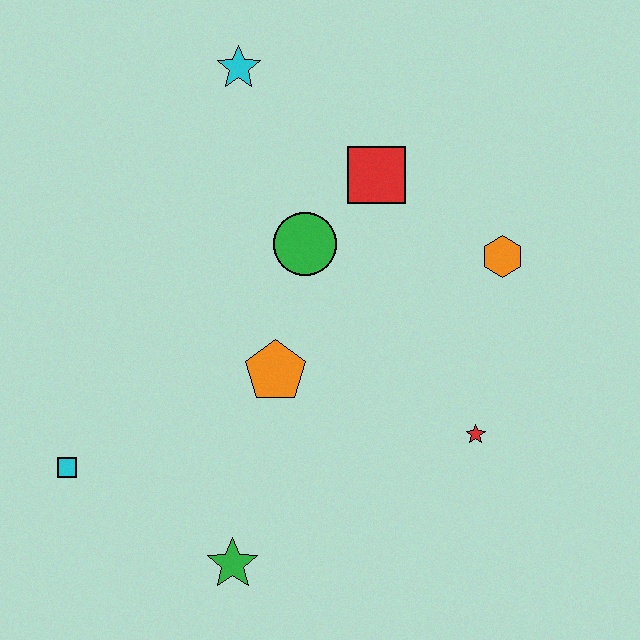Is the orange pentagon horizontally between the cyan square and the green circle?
Yes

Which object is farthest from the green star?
The cyan star is farthest from the green star.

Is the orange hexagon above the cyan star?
No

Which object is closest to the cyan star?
The red square is closest to the cyan star.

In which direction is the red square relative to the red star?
The red square is above the red star.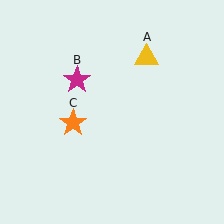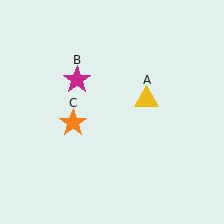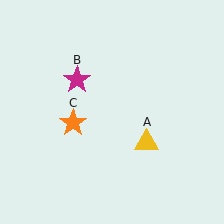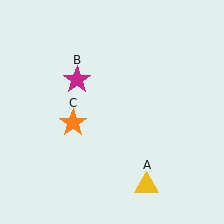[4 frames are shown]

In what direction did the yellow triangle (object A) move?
The yellow triangle (object A) moved down.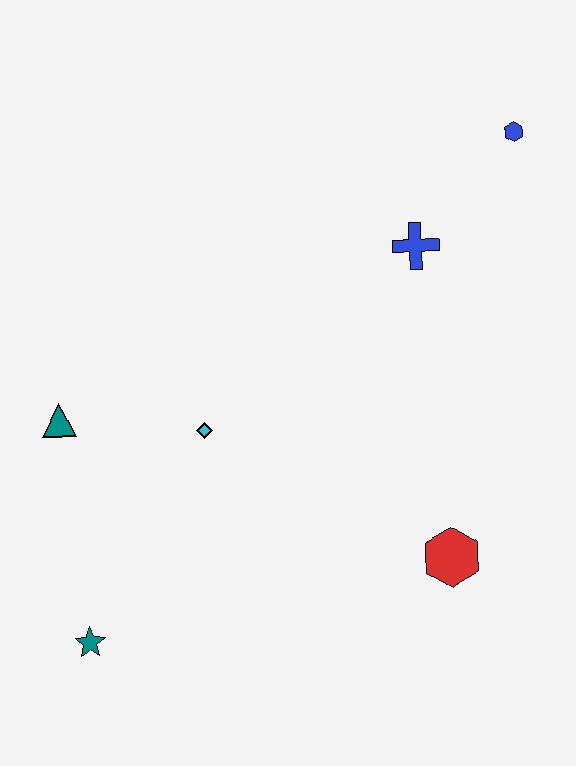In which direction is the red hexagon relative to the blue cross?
The red hexagon is below the blue cross.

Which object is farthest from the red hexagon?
The blue hexagon is farthest from the red hexagon.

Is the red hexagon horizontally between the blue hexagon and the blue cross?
Yes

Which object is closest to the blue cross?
The blue hexagon is closest to the blue cross.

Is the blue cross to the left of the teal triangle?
No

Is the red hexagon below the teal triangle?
Yes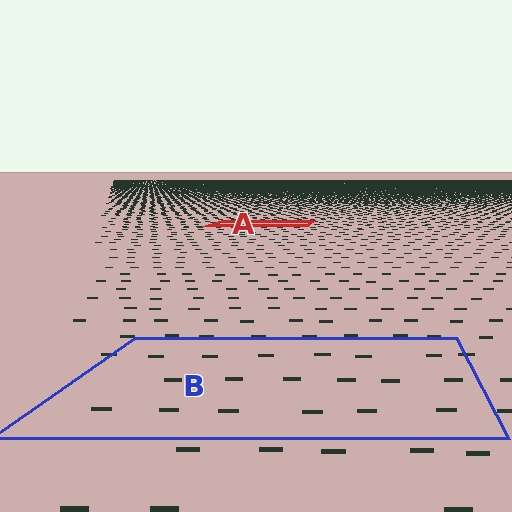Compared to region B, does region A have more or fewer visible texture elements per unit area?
Region A has more texture elements per unit area — they are packed more densely because it is farther away.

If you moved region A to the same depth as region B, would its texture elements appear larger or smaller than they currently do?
They would appear larger. At a closer depth, the same texture elements are projected at a bigger on-screen size.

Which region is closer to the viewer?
Region B is closer. The texture elements there are larger and more spread out.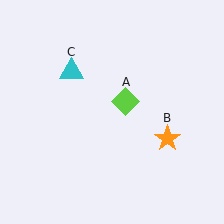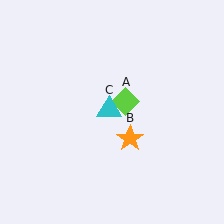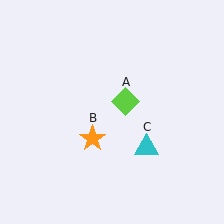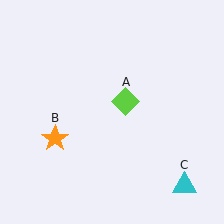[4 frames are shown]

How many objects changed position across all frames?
2 objects changed position: orange star (object B), cyan triangle (object C).